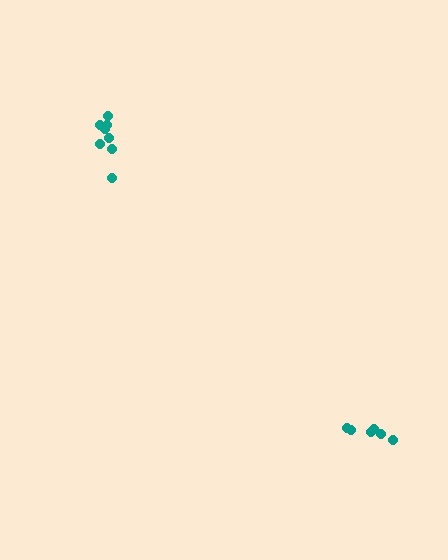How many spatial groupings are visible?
There are 2 spatial groupings.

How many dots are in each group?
Group 1: 9 dots, Group 2: 6 dots (15 total).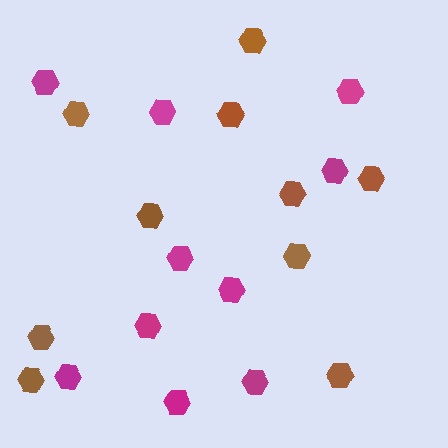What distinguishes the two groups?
There are 2 groups: one group of brown hexagons (10) and one group of magenta hexagons (10).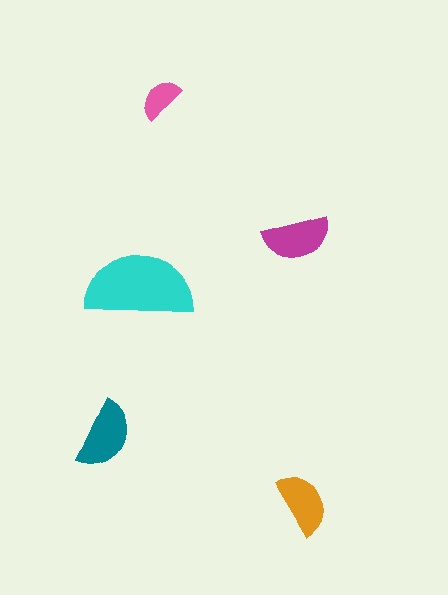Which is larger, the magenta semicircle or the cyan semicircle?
The cyan one.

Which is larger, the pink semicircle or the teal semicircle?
The teal one.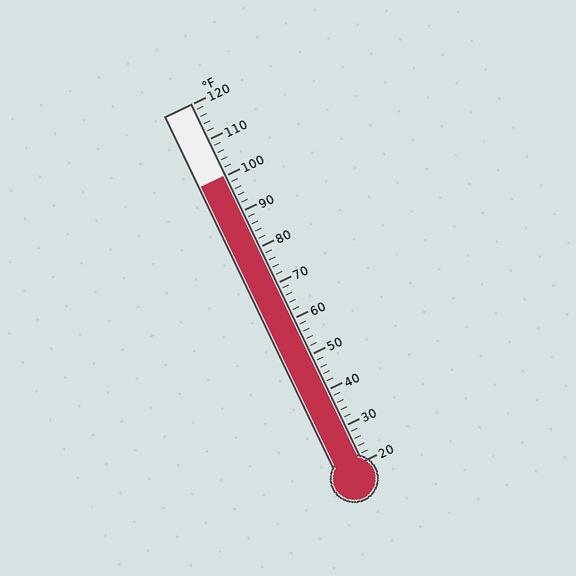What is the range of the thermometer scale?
The thermometer scale ranges from 20°F to 120°F.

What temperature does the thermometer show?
The thermometer shows approximately 100°F.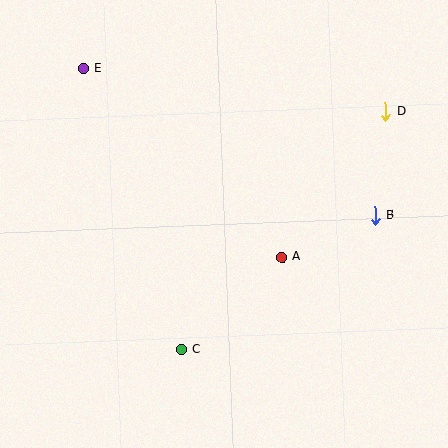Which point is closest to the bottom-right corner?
Point B is closest to the bottom-right corner.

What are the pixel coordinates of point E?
Point E is at (83, 68).